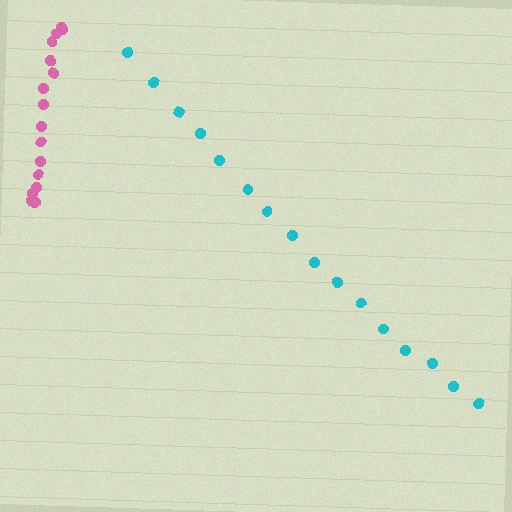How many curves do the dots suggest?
There are 2 distinct paths.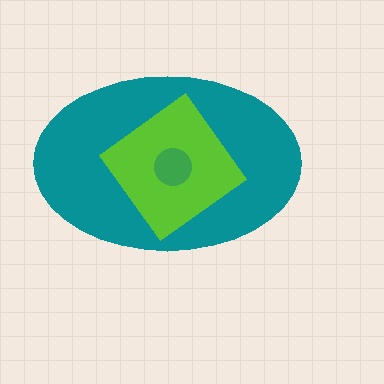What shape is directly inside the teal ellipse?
The lime diamond.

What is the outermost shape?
The teal ellipse.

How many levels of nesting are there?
3.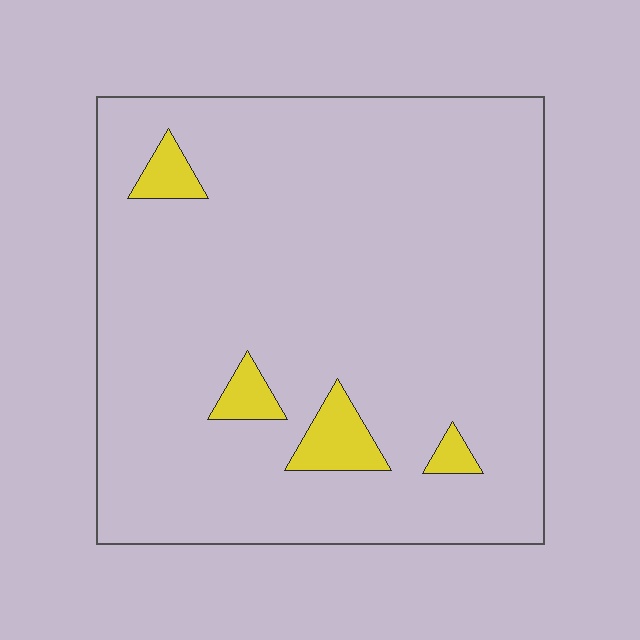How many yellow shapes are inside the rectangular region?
4.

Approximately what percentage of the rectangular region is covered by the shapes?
Approximately 5%.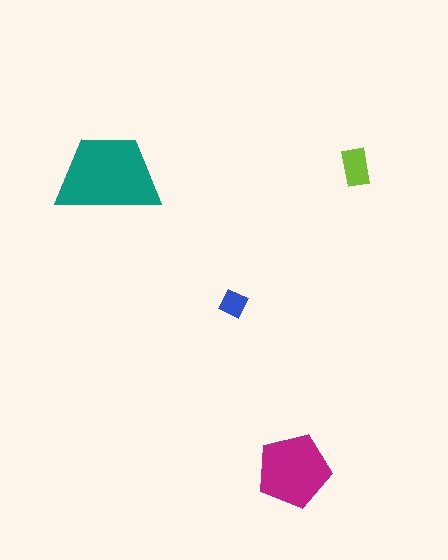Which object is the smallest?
The blue diamond.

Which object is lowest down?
The magenta pentagon is bottommost.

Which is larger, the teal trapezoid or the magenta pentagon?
The teal trapezoid.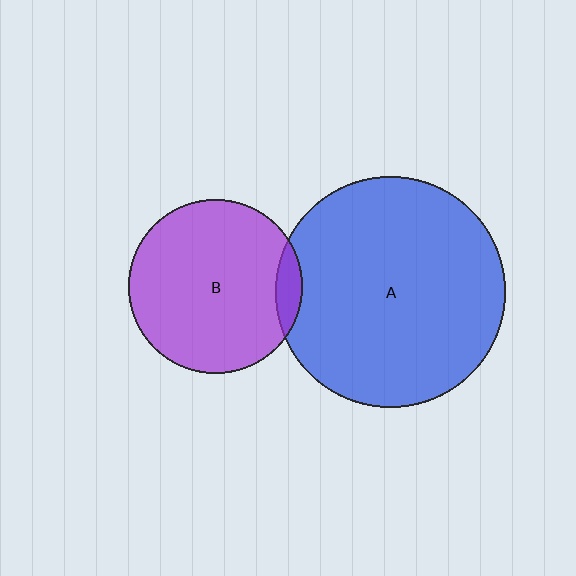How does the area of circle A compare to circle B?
Approximately 1.7 times.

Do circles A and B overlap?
Yes.